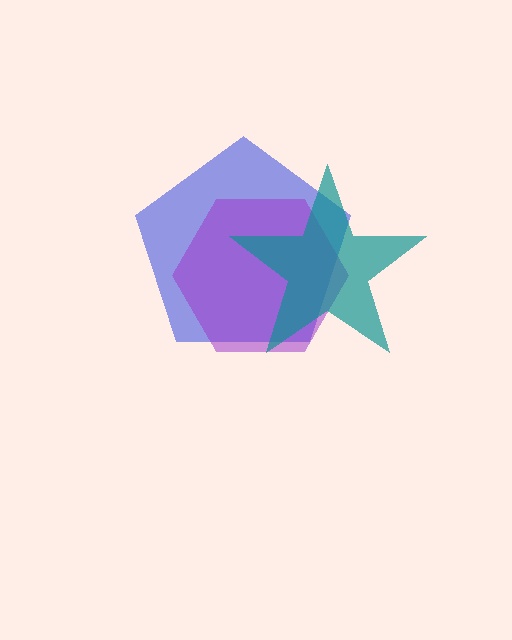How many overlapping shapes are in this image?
There are 3 overlapping shapes in the image.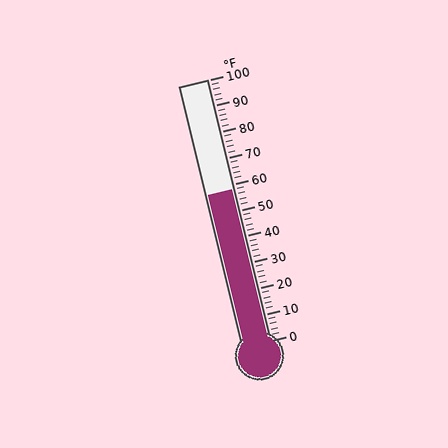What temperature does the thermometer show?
The thermometer shows approximately 58°F.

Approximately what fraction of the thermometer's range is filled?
The thermometer is filled to approximately 60% of its range.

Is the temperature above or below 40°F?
The temperature is above 40°F.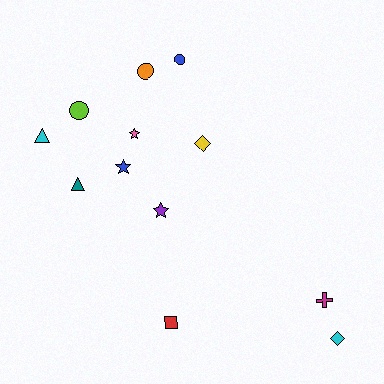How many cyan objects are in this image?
There are 2 cyan objects.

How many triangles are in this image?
There are 2 triangles.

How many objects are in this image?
There are 12 objects.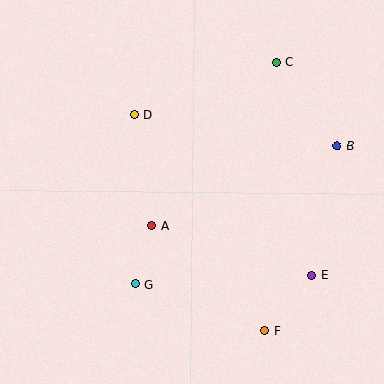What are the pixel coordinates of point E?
Point E is at (312, 276).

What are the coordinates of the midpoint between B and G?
The midpoint between B and G is at (236, 215).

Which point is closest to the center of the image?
Point A at (151, 225) is closest to the center.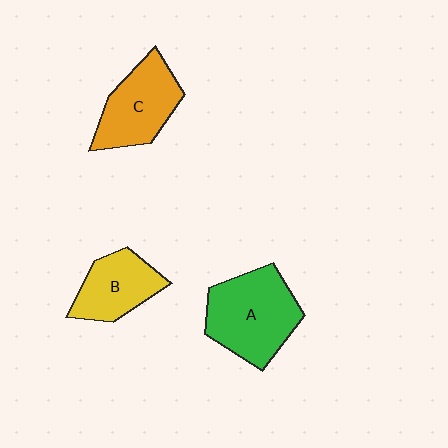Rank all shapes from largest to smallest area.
From largest to smallest: A (green), C (orange), B (yellow).